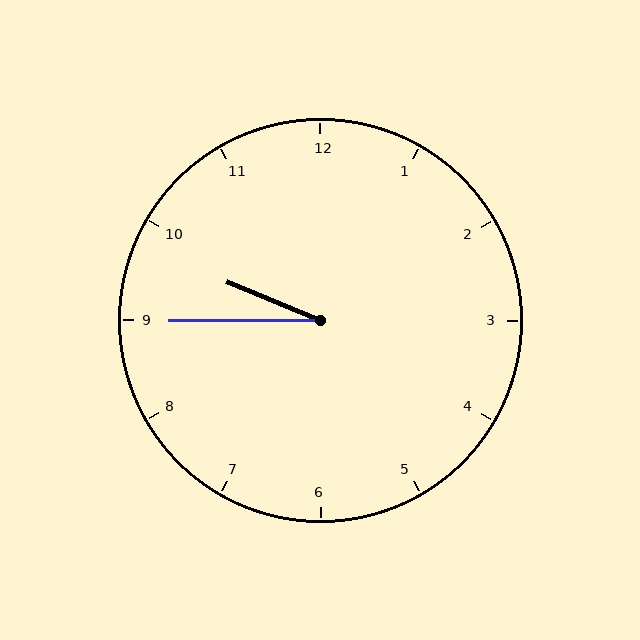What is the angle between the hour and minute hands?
Approximately 22 degrees.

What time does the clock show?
9:45.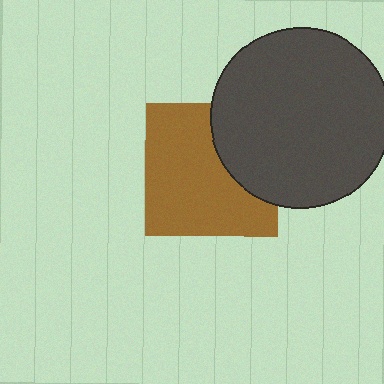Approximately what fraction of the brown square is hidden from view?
Roughly 31% of the brown square is hidden behind the dark gray circle.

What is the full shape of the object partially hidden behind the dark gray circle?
The partially hidden object is a brown square.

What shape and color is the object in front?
The object in front is a dark gray circle.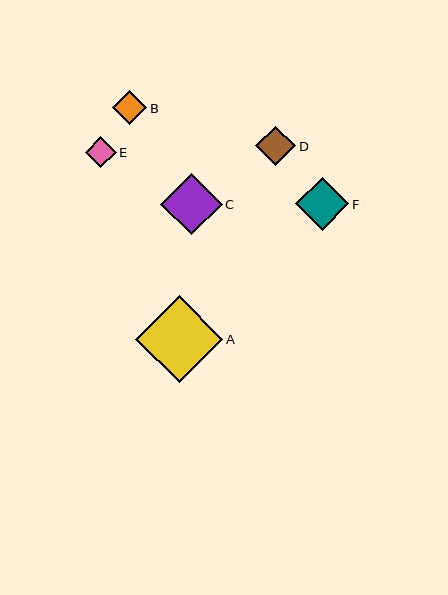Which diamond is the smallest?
Diamond E is the smallest with a size of approximately 31 pixels.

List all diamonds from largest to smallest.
From largest to smallest: A, C, F, D, B, E.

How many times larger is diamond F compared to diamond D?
Diamond F is approximately 1.3 times the size of diamond D.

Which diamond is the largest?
Diamond A is the largest with a size of approximately 87 pixels.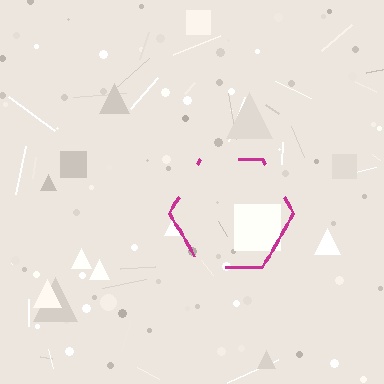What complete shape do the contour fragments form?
The contour fragments form a hexagon.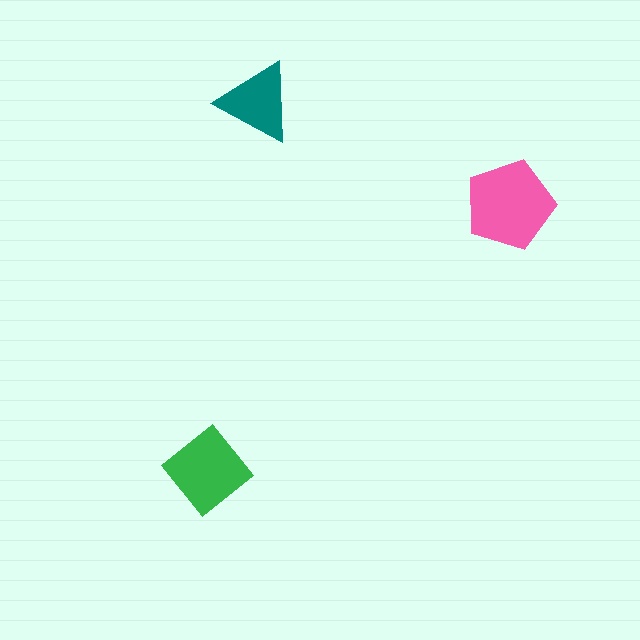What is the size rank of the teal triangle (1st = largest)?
3rd.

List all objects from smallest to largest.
The teal triangle, the green diamond, the pink pentagon.